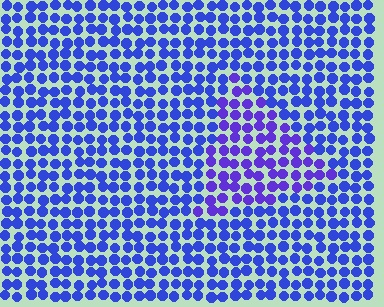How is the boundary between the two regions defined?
The boundary is defined purely by a slight shift in hue (about 25 degrees). Spacing, size, and orientation are identical on both sides.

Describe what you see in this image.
The image is filled with small blue elements in a uniform arrangement. A triangle-shaped region is visible where the elements are tinted to a slightly different hue, forming a subtle color boundary.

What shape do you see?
I see a triangle.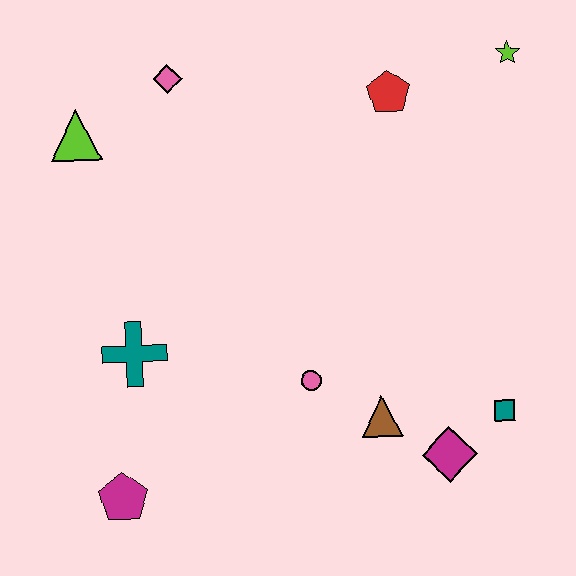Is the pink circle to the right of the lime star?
No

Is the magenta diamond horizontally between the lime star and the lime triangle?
Yes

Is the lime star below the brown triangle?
No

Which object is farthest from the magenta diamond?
The lime triangle is farthest from the magenta diamond.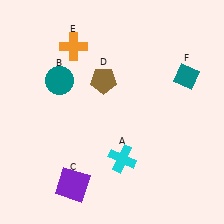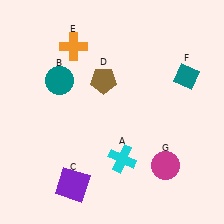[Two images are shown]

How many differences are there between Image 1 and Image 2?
There is 1 difference between the two images.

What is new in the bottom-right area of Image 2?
A magenta circle (G) was added in the bottom-right area of Image 2.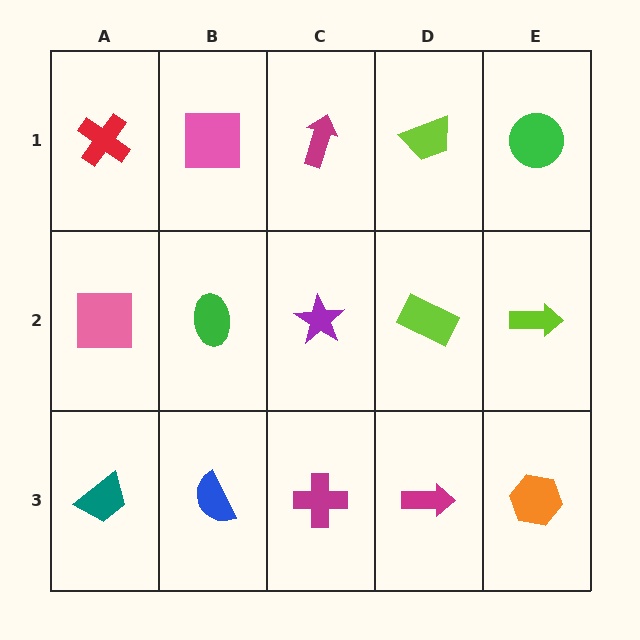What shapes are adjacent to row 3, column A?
A pink square (row 2, column A), a blue semicircle (row 3, column B).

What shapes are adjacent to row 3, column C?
A purple star (row 2, column C), a blue semicircle (row 3, column B), a magenta arrow (row 3, column D).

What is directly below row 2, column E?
An orange hexagon.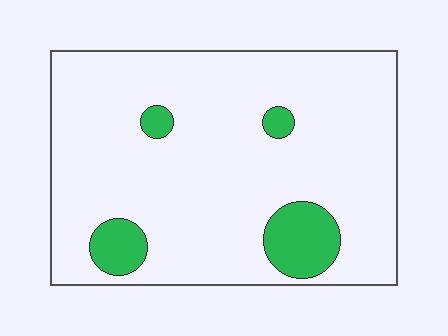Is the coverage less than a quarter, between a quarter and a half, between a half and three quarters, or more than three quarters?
Less than a quarter.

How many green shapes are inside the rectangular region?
4.